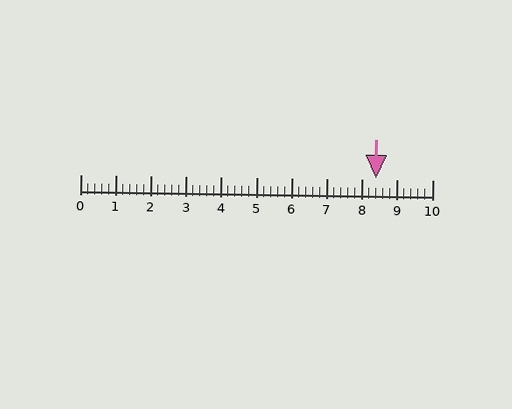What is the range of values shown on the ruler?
The ruler shows values from 0 to 10.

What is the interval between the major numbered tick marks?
The major tick marks are spaced 1 units apart.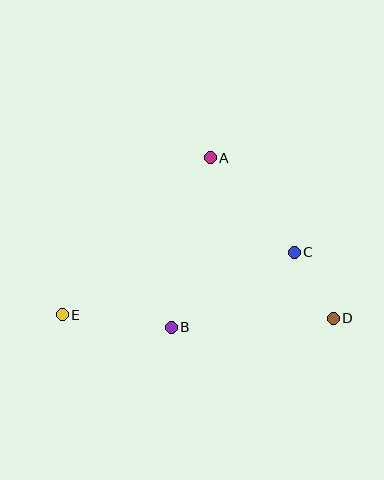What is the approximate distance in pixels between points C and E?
The distance between C and E is approximately 241 pixels.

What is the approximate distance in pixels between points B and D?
The distance between B and D is approximately 162 pixels.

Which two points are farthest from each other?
Points D and E are farthest from each other.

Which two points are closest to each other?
Points C and D are closest to each other.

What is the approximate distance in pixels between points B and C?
The distance between B and C is approximately 144 pixels.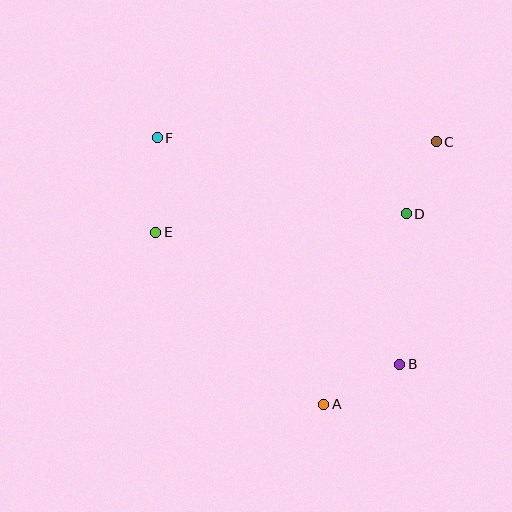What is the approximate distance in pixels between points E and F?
The distance between E and F is approximately 95 pixels.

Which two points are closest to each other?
Points C and D are closest to each other.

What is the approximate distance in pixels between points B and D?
The distance between B and D is approximately 151 pixels.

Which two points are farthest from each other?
Points B and F are farthest from each other.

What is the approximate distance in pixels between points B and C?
The distance between B and C is approximately 226 pixels.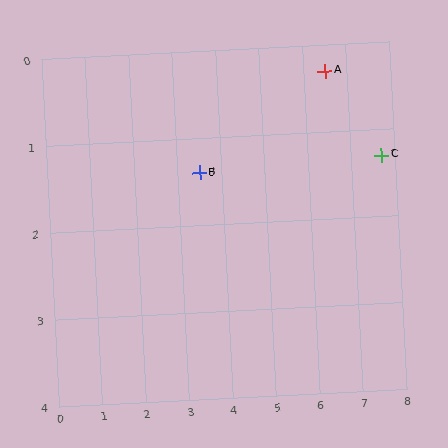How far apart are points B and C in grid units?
Points B and C are about 4.2 grid units apart.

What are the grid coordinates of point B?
Point B is at approximately (3.5, 1.4).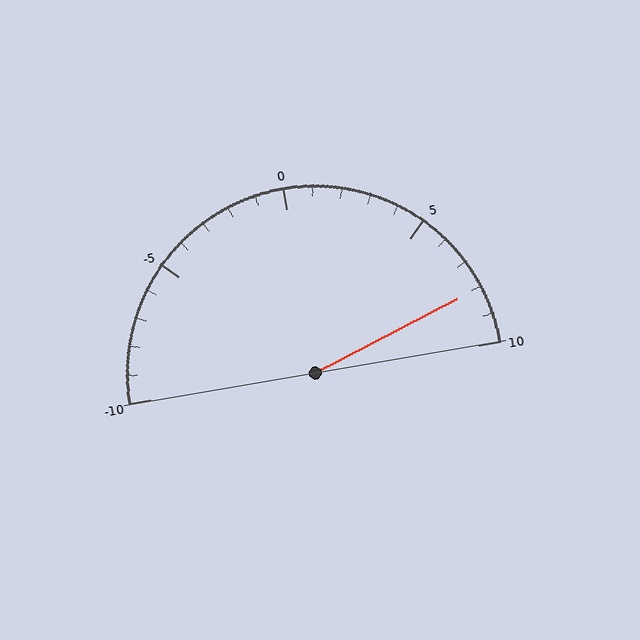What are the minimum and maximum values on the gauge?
The gauge ranges from -10 to 10.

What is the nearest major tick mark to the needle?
The nearest major tick mark is 10.